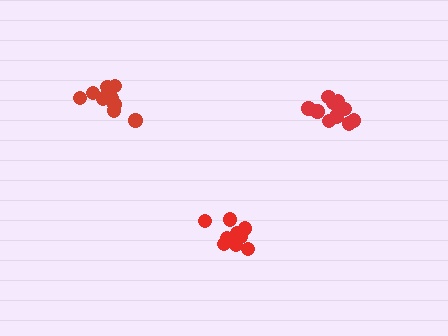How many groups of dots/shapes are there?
There are 3 groups.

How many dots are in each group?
Group 1: 9 dots, Group 2: 11 dots, Group 3: 9 dots (29 total).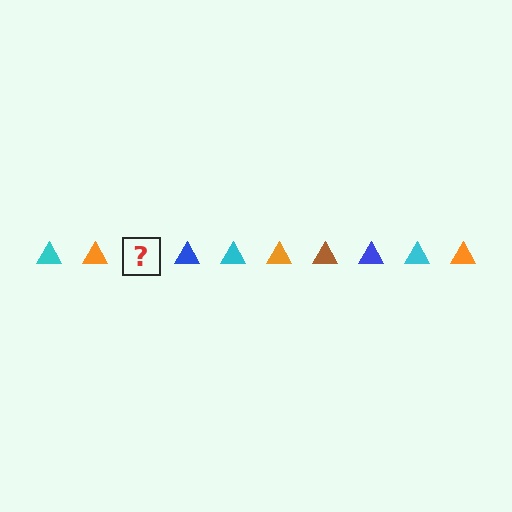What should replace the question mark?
The question mark should be replaced with a brown triangle.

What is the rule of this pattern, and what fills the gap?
The rule is that the pattern cycles through cyan, orange, brown, blue triangles. The gap should be filled with a brown triangle.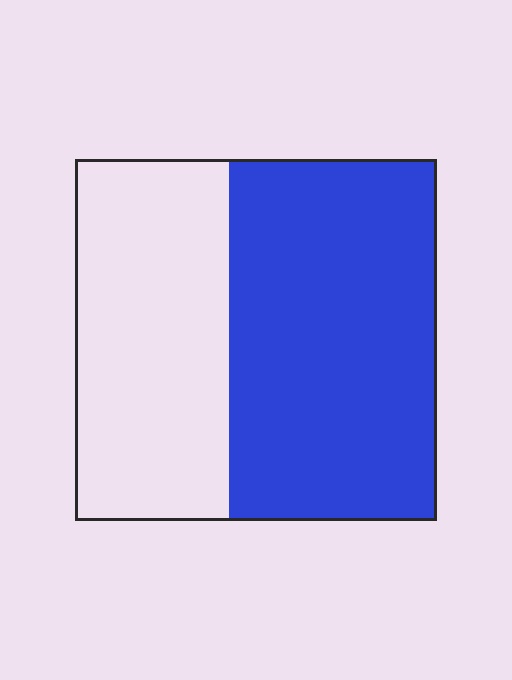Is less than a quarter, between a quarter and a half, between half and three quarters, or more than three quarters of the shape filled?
Between half and three quarters.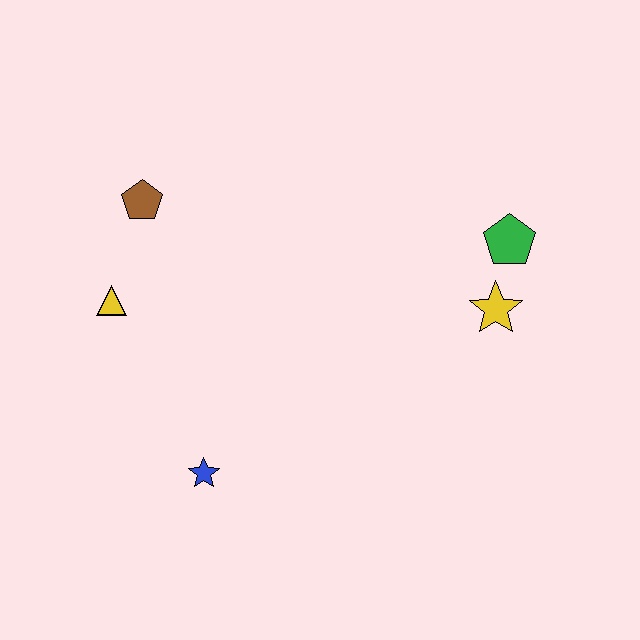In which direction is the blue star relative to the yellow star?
The blue star is to the left of the yellow star.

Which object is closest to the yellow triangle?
The brown pentagon is closest to the yellow triangle.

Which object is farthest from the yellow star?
The yellow triangle is farthest from the yellow star.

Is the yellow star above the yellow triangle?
No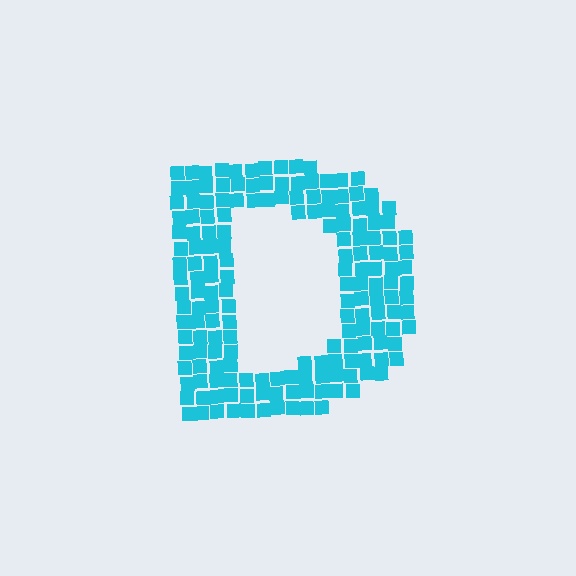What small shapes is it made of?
It is made of small squares.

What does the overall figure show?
The overall figure shows the letter D.